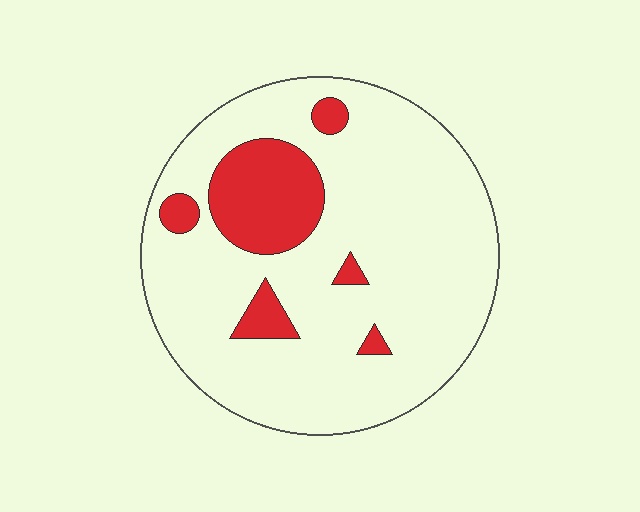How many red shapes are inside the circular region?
6.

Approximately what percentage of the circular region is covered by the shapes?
Approximately 15%.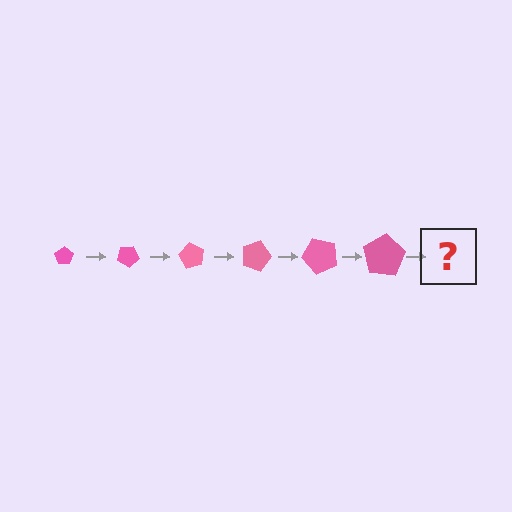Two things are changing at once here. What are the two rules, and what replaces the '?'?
The two rules are that the pentagon grows larger each step and it rotates 30 degrees each step. The '?' should be a pentagon, larger than the previous one and rotated 180 degrees from the start.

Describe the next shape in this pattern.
It should be a pentagon, larger than the previous one and rotated 180 degrees from the start.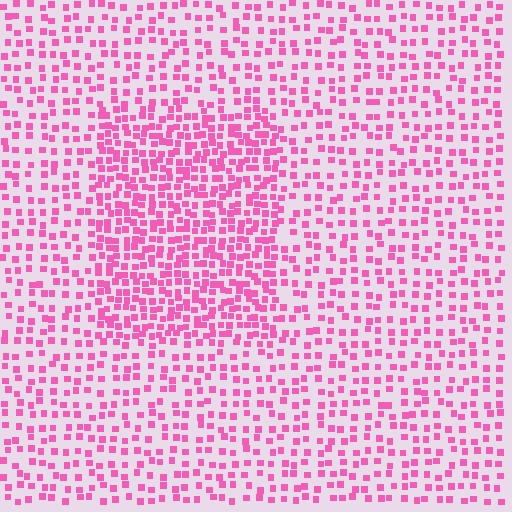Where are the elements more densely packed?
The elements are more densely packed inside the rectangle boundary.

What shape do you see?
I see a rectangle.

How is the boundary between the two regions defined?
The boundary is defined by a change in element density (approximately 1.9x ratio). All elements are the same color, size, and shape.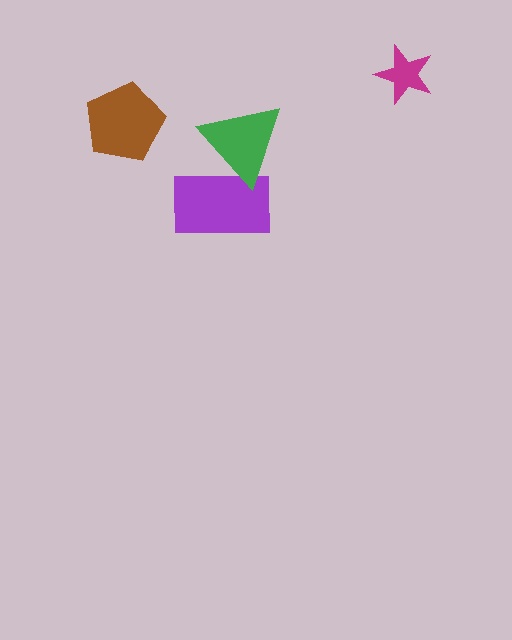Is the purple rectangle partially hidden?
Yes, it is partially covered by another shape.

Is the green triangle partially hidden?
No, no other shape covers it.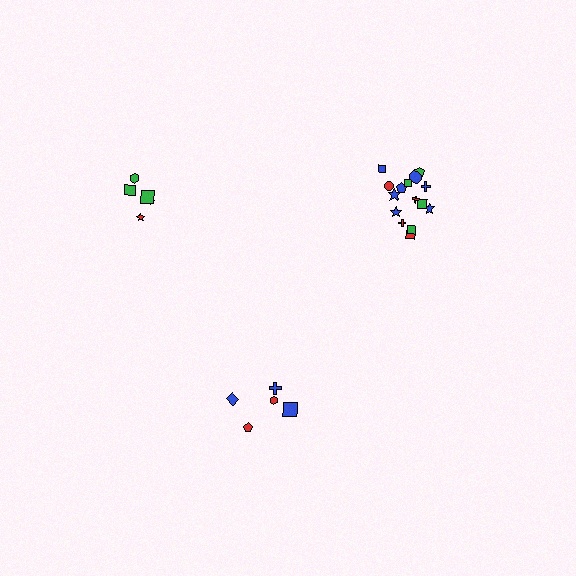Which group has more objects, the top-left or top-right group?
The top-right group.